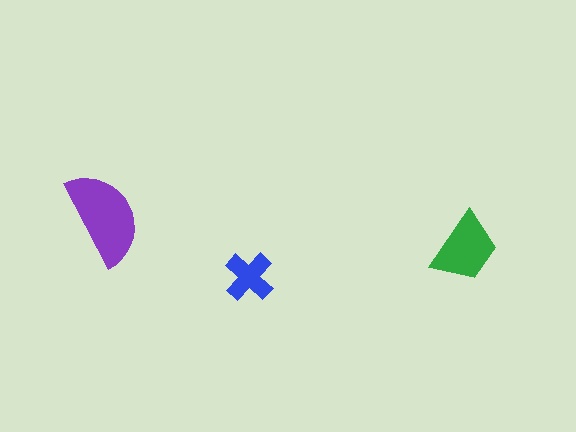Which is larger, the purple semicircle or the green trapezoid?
The purple semicircle.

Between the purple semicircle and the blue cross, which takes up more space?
The purple semicircle.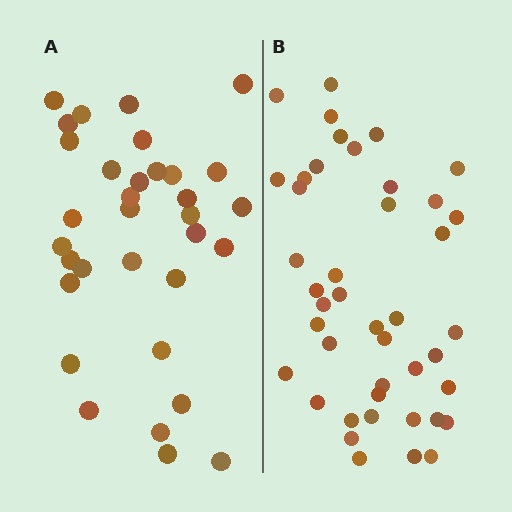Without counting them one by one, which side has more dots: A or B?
Region B (the right region) has more dots.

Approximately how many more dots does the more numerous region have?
Region B has roughly 10 or so more dots than region A.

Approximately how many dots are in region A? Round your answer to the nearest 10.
About 30 dots. (The exact count is 33, which rounds to 30.)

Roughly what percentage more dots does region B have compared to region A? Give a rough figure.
About 30% more.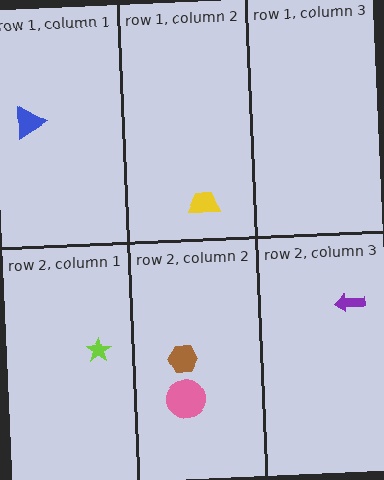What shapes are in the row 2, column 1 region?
The lime star.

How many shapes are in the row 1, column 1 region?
1.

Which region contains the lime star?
The row 2, column 1 region.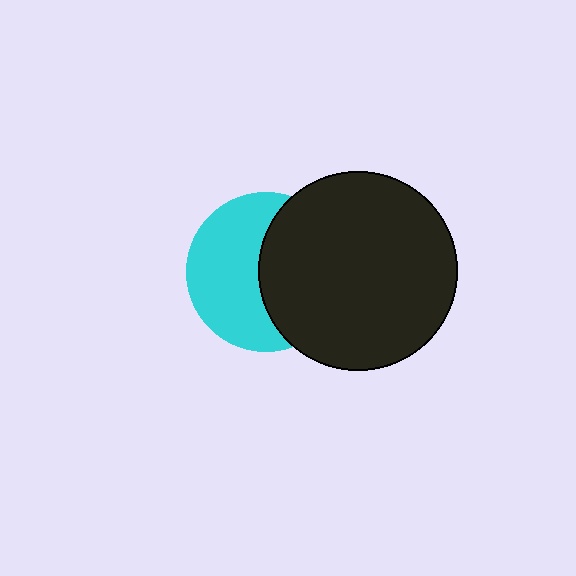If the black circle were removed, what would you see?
You would see the complete cyan circle.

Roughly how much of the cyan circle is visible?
About half of it is visible (roughly 53%).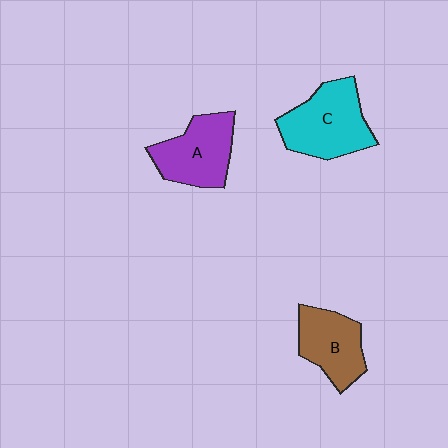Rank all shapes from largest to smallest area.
From largest to smallest: C (cyan), A (purple), B (brown).